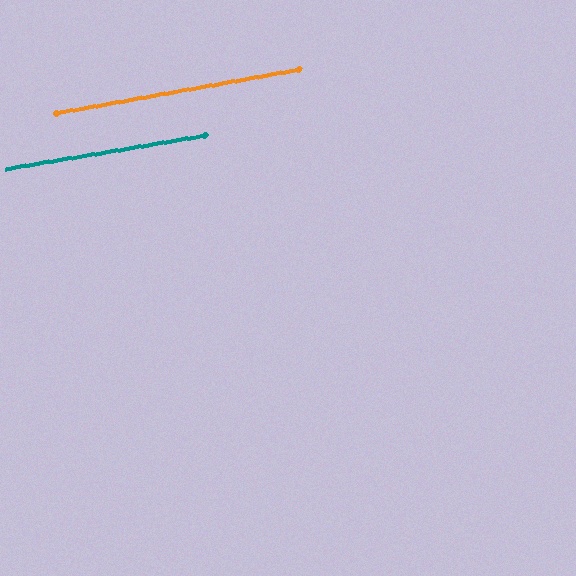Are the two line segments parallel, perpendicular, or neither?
Parallel — their directions differ by only 0.5°.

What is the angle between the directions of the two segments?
Approximately 0 degrees.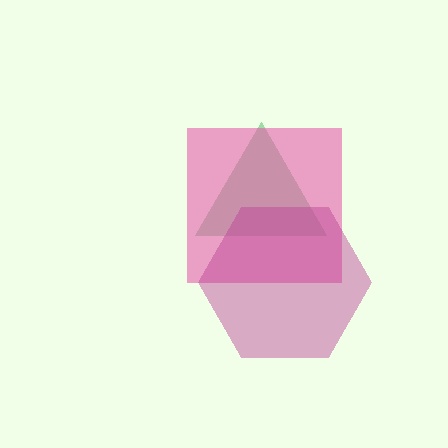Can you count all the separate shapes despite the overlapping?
Yes, there are 3 separate shapes.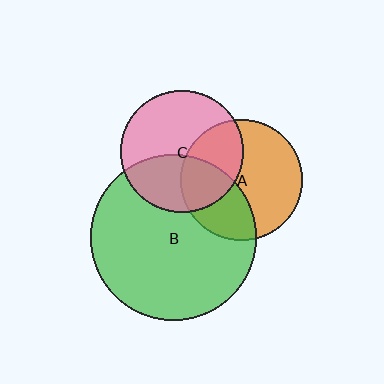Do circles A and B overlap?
Yes.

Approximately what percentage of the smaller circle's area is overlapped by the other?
Approximately 35%.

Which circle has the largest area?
Circle B (green).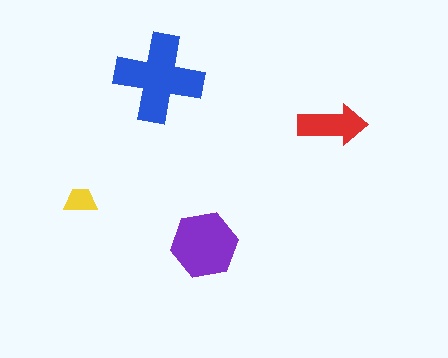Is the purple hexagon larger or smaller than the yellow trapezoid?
Larger.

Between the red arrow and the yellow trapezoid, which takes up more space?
The red arrow.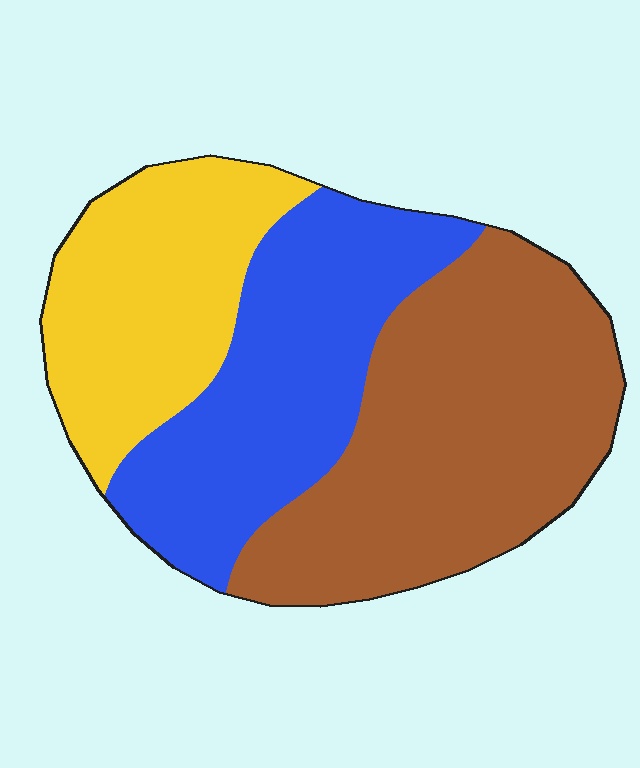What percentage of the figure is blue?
Blue takes up about one third (1/3) of the figure.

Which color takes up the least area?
Yellow, at roughly 25%.